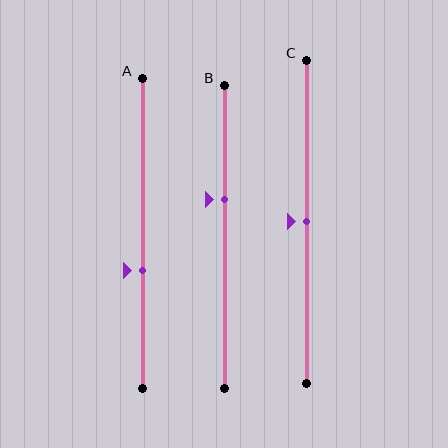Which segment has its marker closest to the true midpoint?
Segment C has its marker closest to the true midpoint.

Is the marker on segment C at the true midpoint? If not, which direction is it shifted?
Yes, the marker on segment C is at the true midpoint.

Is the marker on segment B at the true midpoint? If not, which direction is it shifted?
No, the marker on segment B is shifted upward by about 12% of the segment length.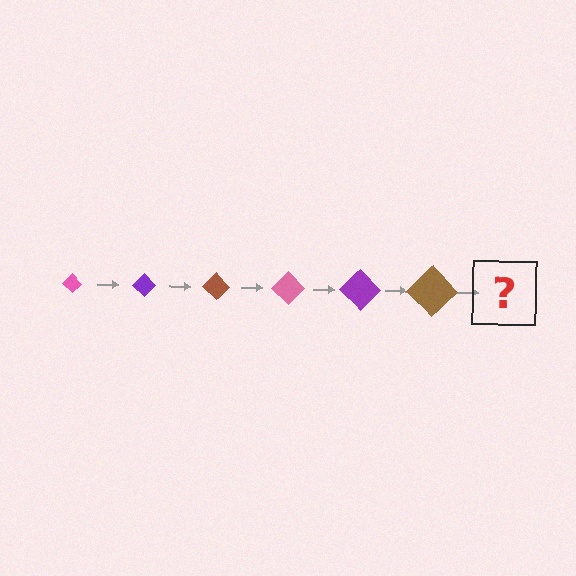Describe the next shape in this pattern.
It should be a pink diamond, larger than the previous one.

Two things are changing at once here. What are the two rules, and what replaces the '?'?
The two rules are that the diamond grows larger each step and the color cycles through pink, purple, and brown. The '?' should be a pink diamond, larger than the previous one.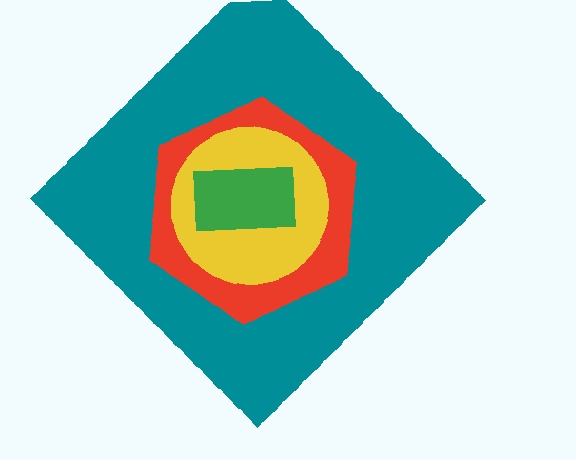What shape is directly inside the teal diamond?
The red hexagon.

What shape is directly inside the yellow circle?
The green rectangle.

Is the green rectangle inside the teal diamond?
Yes.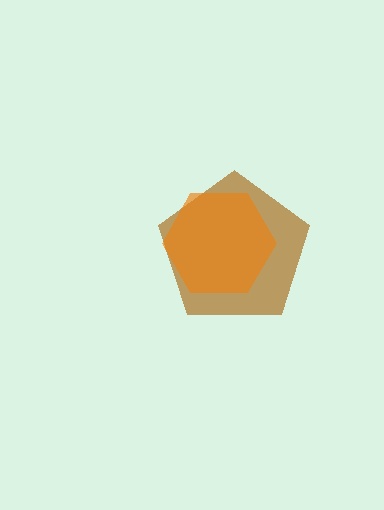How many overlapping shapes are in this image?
There are 2 overlapping shapes in the image.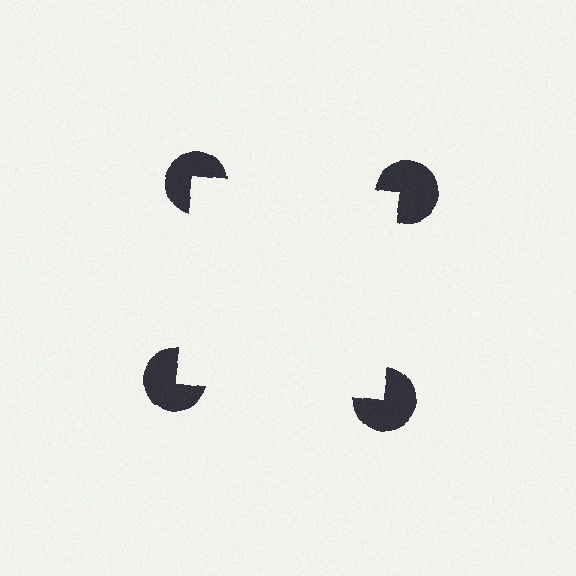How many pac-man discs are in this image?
There are 4 — one at each vertex of the illusory square.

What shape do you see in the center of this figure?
An illusory square — its edges are inferred from the aligned wedge cuts in the pac-man discs, not physically drawn.